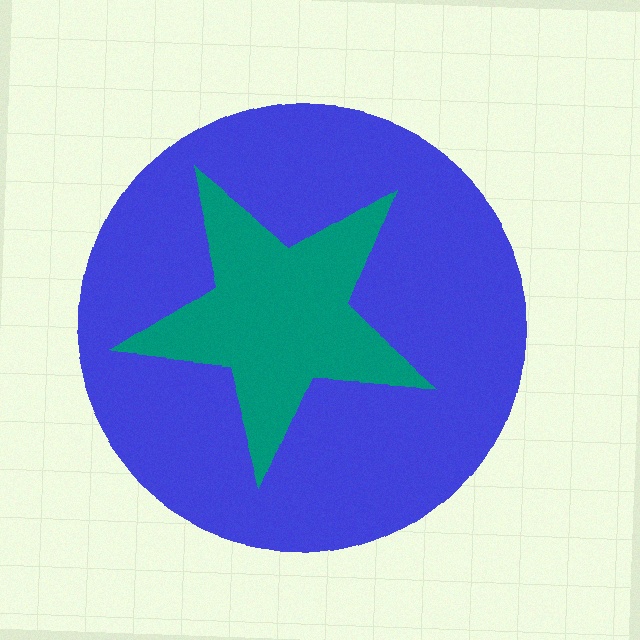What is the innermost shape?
The teal star.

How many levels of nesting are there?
2.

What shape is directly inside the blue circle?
The teal star.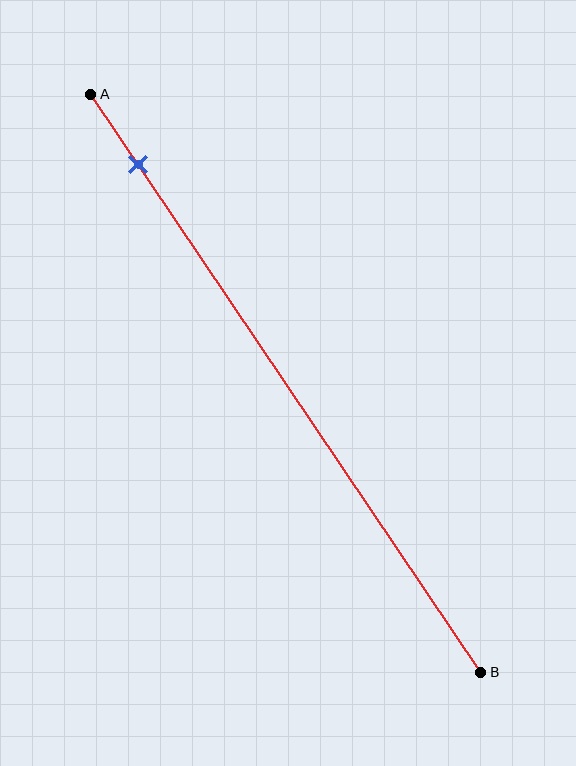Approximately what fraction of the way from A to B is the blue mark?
The blue mark is approximately 10% of the way from A to B.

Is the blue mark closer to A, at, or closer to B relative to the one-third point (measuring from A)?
The blue mark is closer to point A than the one-third point of segment AB.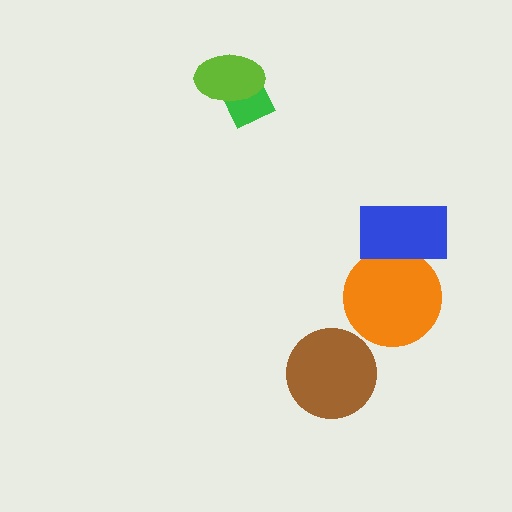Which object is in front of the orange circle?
The blue rectangle is in front of the orange circle.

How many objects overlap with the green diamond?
1 object overlaps with the green diamond.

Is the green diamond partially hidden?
Yes, it is partially covered by another shape.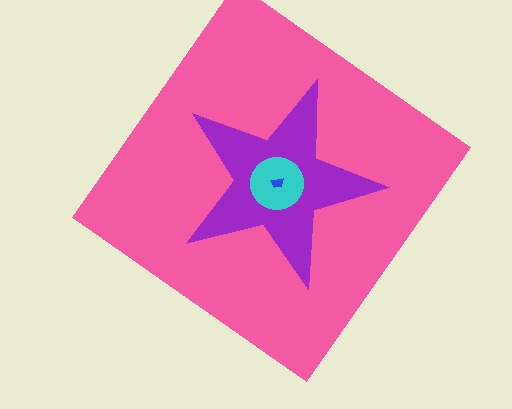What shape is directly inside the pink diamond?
The purple star.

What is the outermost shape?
The pink diamond.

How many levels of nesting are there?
4.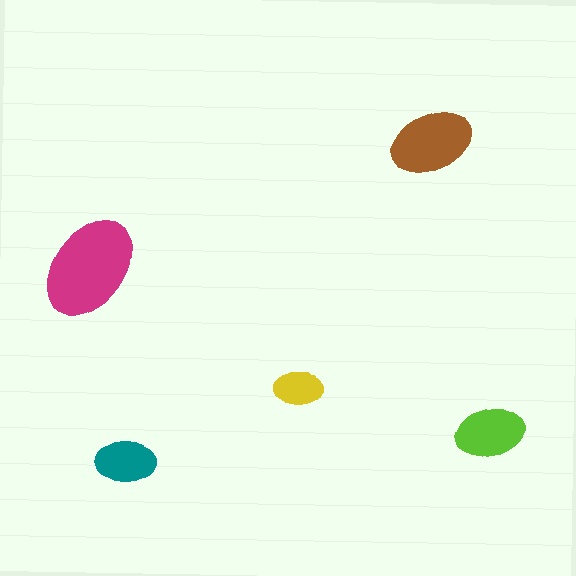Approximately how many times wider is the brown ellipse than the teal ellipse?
About 1.5 times wider.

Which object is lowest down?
The teal ellipse is bottommost.